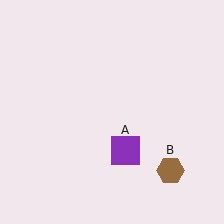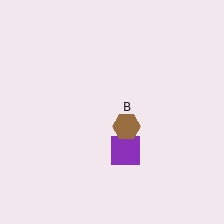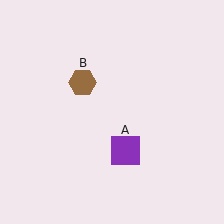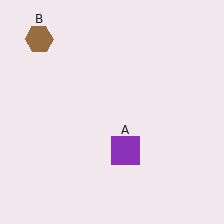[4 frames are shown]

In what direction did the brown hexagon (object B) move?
The brown hexagon (object B) moved up and to the left.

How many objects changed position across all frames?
1 object changed position: brown hexagon (object B).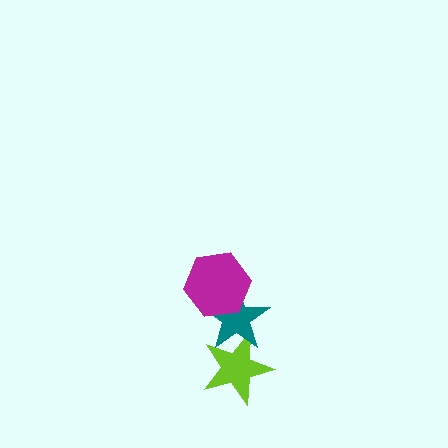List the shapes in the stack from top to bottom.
From top to bottom: the magenta hexagon, the teal star, the lime star.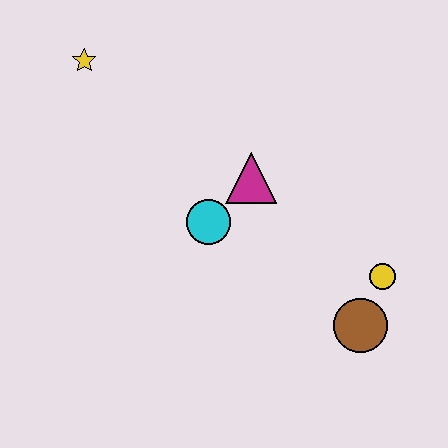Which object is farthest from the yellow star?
The brown circle is farthest from the yellow star.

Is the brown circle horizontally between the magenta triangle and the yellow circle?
Yes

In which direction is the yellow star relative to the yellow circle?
The yellow star is to the left of the yellow circle.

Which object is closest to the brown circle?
The yellow circle is closest to the brown circle.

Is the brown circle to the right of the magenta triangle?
Yes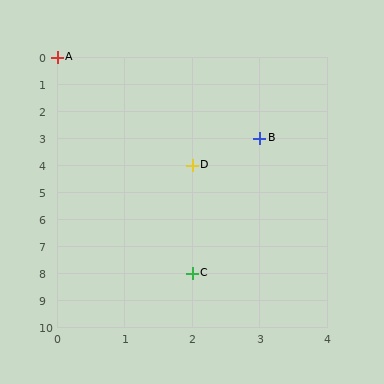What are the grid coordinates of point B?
Point B is at grid coordinates (3, 3).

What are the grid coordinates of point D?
Point D is at grid coordinates (2, 4).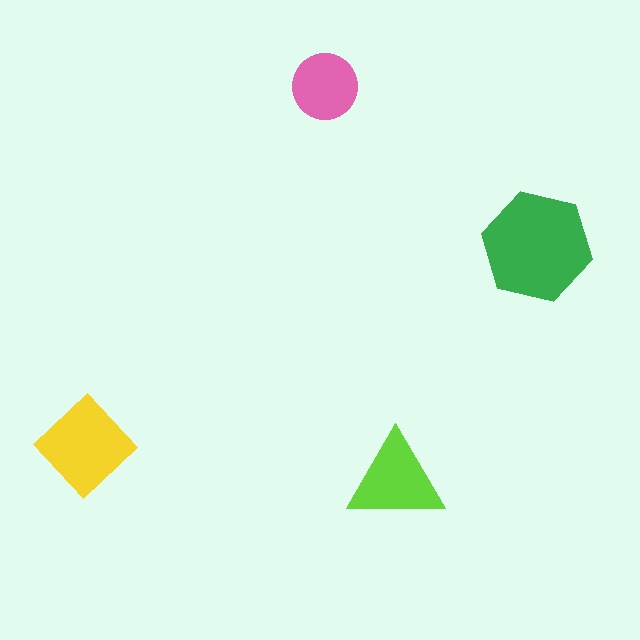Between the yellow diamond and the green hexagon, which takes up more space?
The green hexagon.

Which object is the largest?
The green hexagon.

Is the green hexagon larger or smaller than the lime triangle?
Larger.